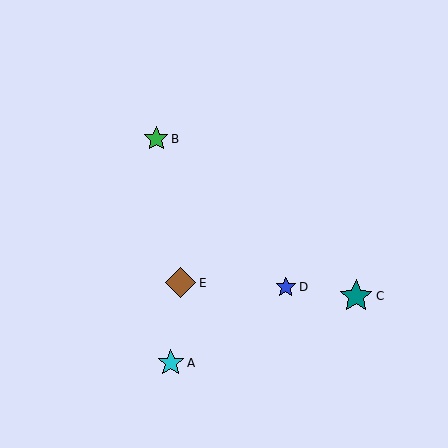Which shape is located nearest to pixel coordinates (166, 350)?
The cyan star (labeled A) at (171, 363) is nearest to that location.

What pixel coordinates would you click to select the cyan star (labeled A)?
Click at (171, 363) to select the cyan star A.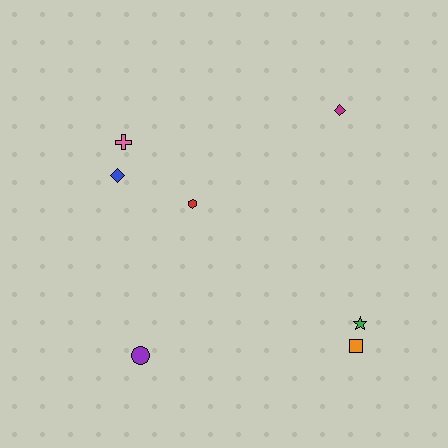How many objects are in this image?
There are 7 objects.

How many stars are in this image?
There is 1 star.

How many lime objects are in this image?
There are no lime objects.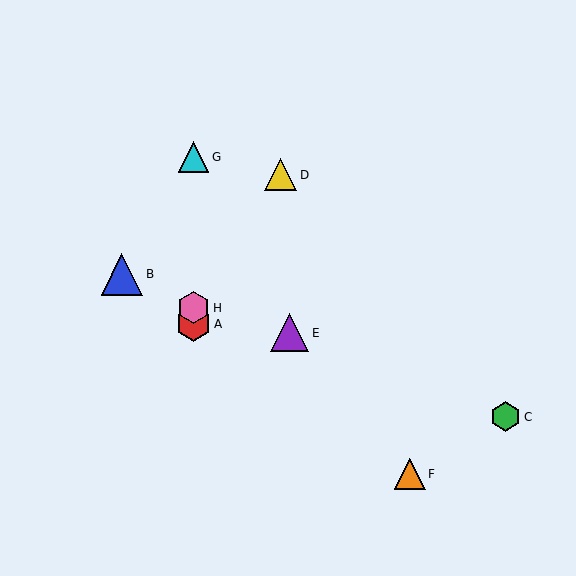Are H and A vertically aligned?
Yes, both are at x≈193.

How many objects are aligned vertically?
3 objects (A, G, H) are aligned vertically.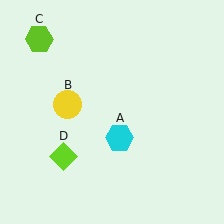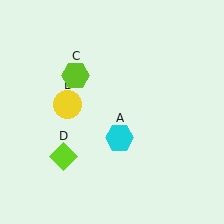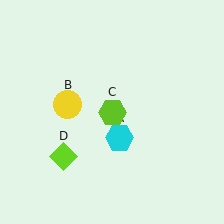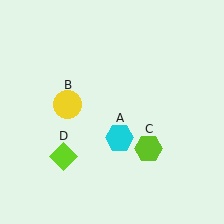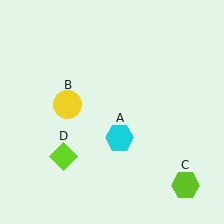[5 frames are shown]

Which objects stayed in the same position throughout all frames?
Cyan hexagon (object A) and yellow circle (object B) and lime diamond (object D) remained stationary.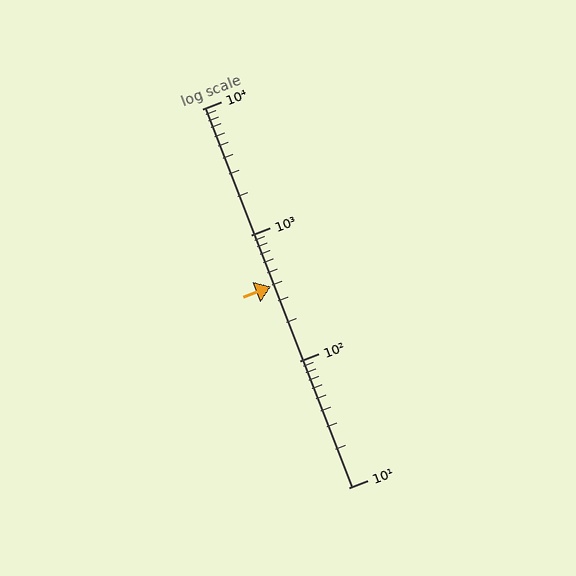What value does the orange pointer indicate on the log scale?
The pointer indicates approximately 390.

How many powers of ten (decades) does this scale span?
The scale spans 3 decades, from 10 to 10000.